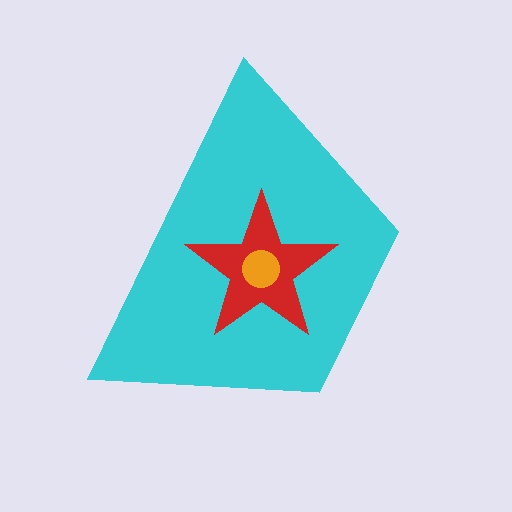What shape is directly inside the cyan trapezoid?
The red star.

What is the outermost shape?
The cyan trapezoid.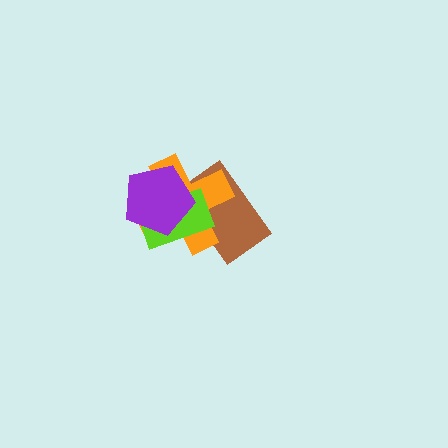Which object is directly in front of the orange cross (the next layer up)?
The lime rectangle is directly in front of the orange cross.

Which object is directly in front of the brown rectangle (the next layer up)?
The orange cross is directly in front of the brown rectangle.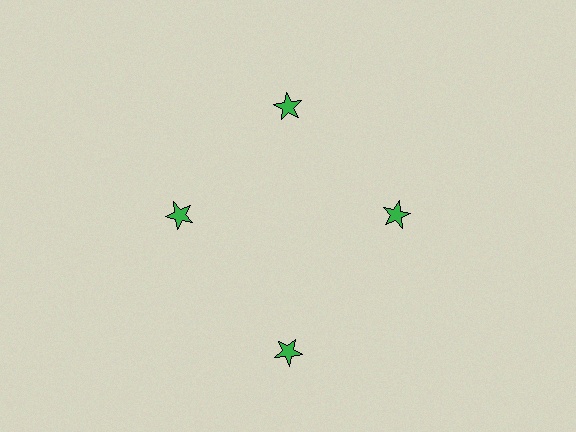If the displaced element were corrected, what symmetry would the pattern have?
It would have 4-fold rotational symmetry — the pattern would map onto itself every 90 degrees.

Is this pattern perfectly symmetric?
No. The 4 green stars are arranged in a ring, but one element near the 6 o'clock position is pushed outward from the center, breaking the 4-fold rotational symmetry.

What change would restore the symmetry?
The symmetry would be restored by moving it inward, back onto the ring so that all 4 stars sit at equal angles and equal distance from the center.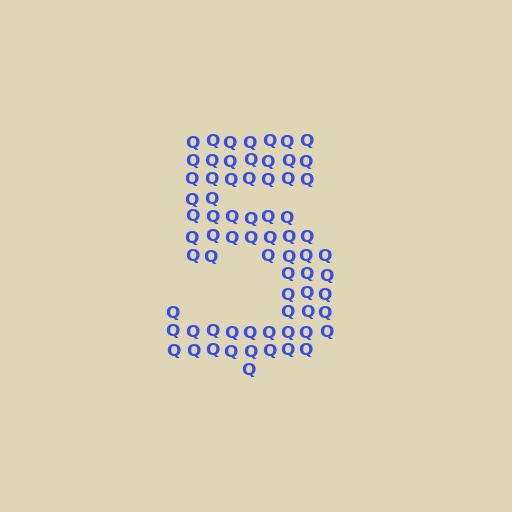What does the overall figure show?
The overall figure shows the digit 5.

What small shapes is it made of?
It is made of small letter Q's.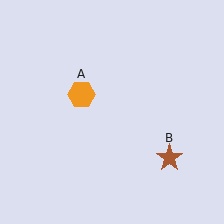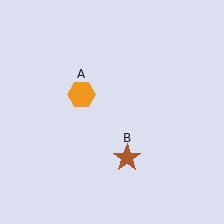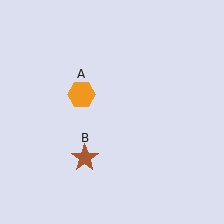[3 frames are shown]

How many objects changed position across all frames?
1 object changed position: brown star (object B).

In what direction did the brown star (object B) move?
The brown star (object B) moved left.